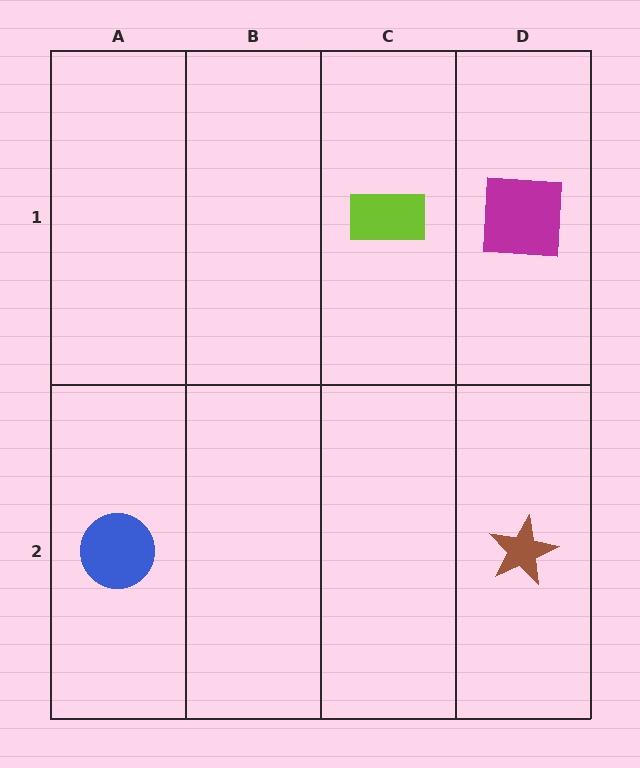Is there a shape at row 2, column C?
No, that cell is empty.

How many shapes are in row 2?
2 shapes.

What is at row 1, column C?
A lime rectangle.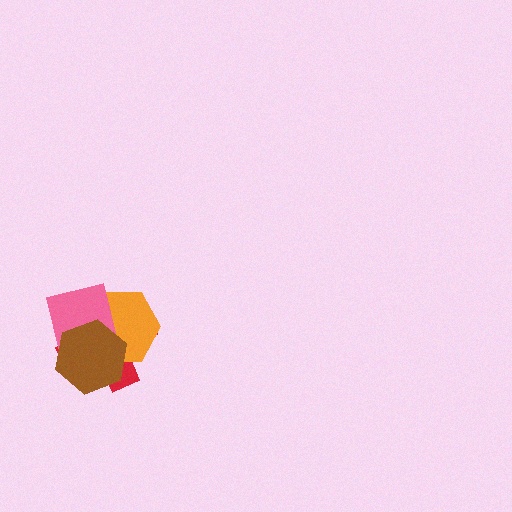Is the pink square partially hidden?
Yes, it is partially covered by another shape.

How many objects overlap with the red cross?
3 objects overlap with the red cross.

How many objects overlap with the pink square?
3 objects overlap with the pink square.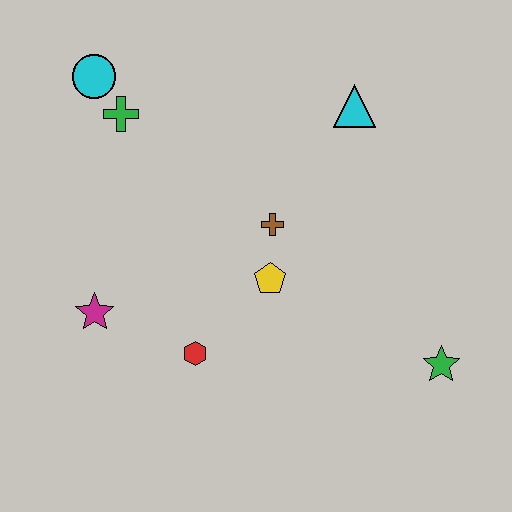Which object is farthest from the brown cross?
The cyan circle is farthest from the brown cross.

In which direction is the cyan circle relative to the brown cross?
The cyan circle is to the left of the brown cross.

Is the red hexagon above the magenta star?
No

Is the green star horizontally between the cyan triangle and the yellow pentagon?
No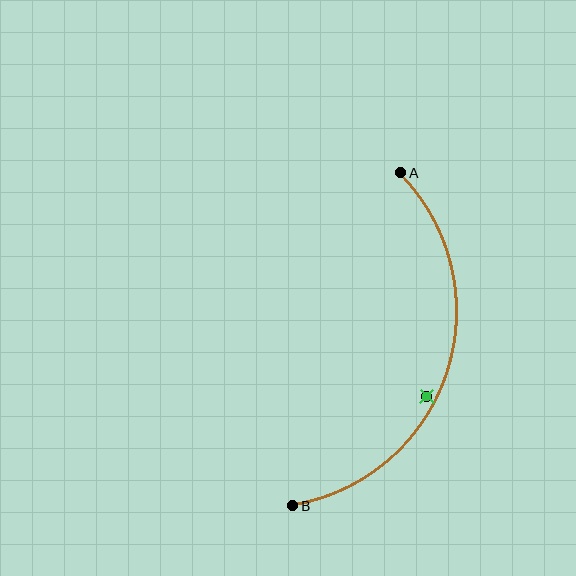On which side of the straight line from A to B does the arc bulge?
The arc bulges to the right of the straight line connecting A and B.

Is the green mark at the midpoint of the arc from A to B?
No — the green mark does not lie on the arc at all. It sits slightly inside the curve.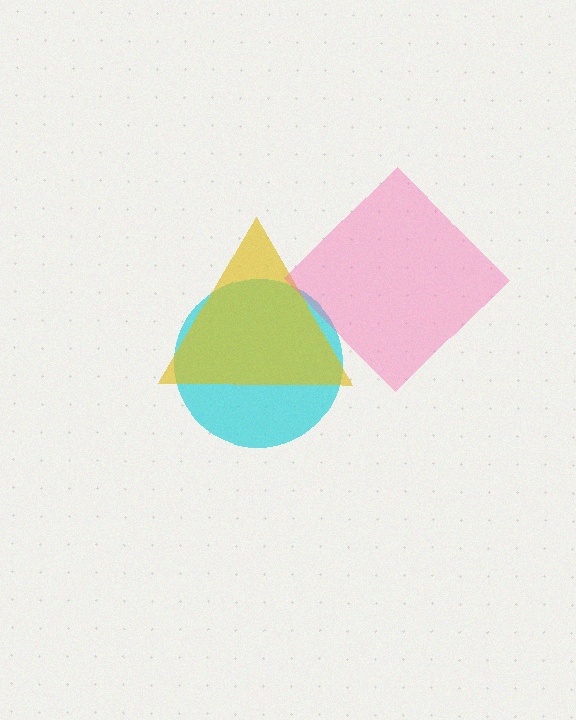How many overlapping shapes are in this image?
There are 3 overlapping shapes in the image.